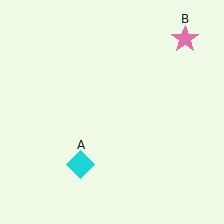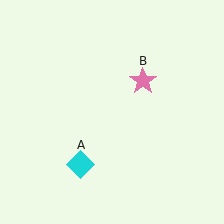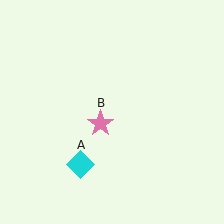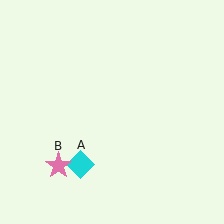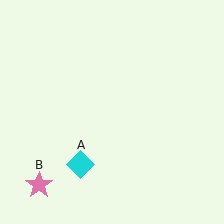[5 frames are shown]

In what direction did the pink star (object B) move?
The pink star (object B) moved down and to the left.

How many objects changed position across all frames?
1 object changed position: pink star (object B).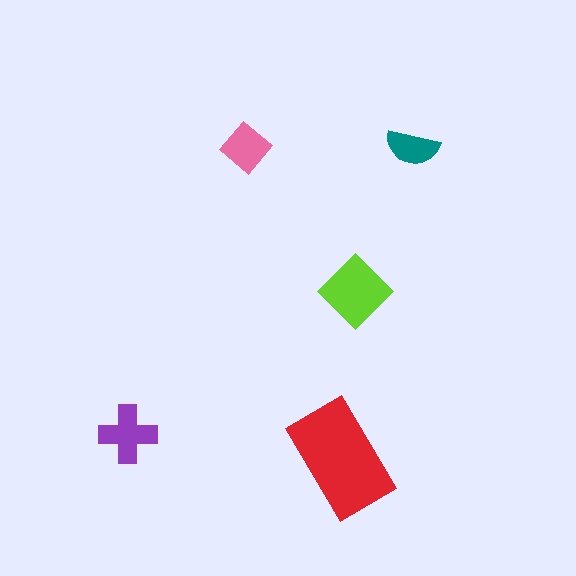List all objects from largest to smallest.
The red rectangle, the lime diamond, the purple cross, the pink diamond, the teal semicircle.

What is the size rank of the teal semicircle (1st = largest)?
5th.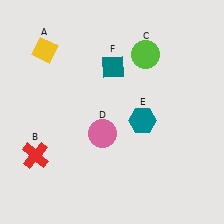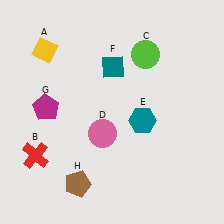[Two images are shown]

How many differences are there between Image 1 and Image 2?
There are 2 differences between the two images.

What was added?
A magenta pentagon (G), a brown pentagon (H) were added in Image 2.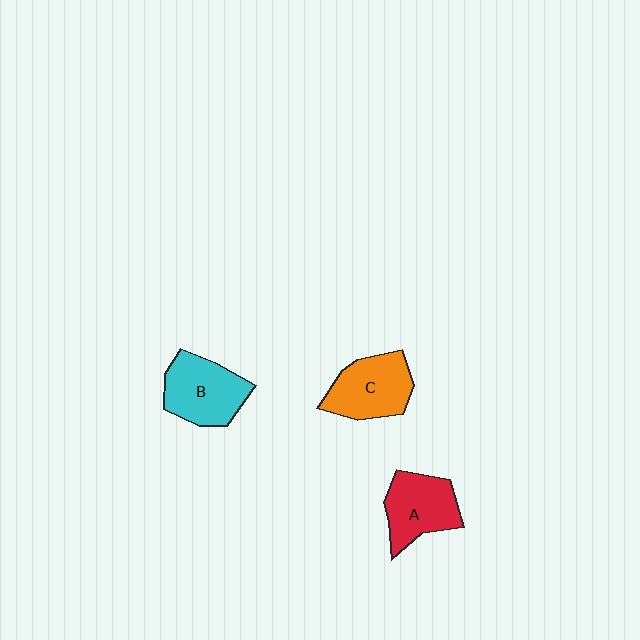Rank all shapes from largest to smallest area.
From largest to smallest: B (cyan), C (orange), A (red).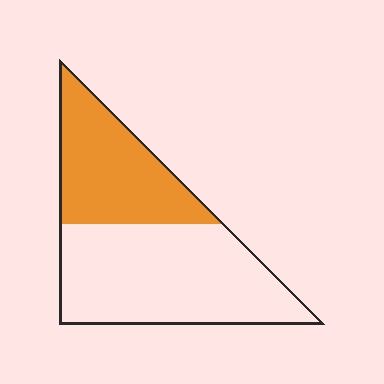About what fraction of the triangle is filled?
About three eighths (3/8).